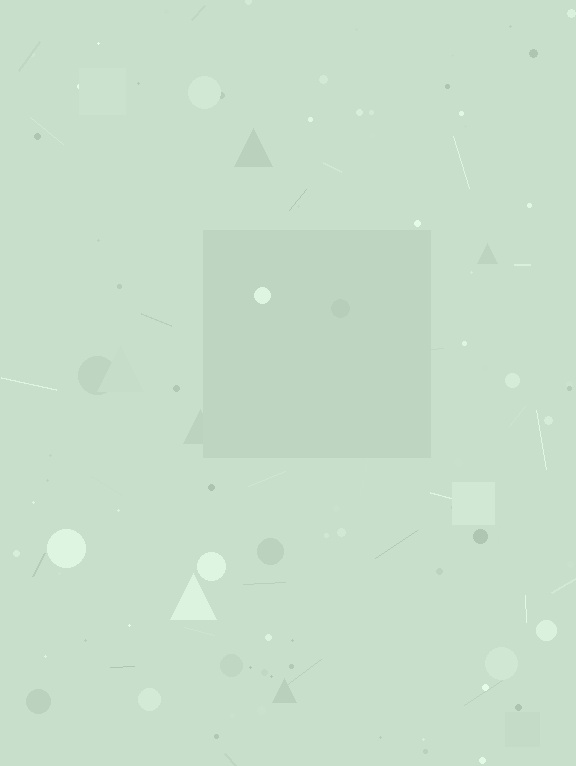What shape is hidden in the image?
A square is hidden in the image.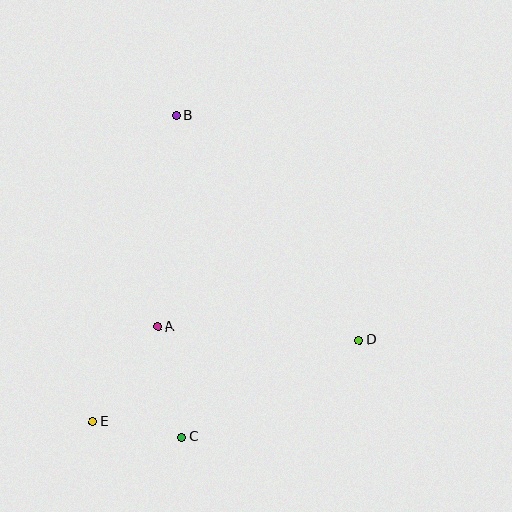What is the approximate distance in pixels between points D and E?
The distance between D and E is approximately 278 pixels.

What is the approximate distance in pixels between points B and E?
The distance between B and E is approximately 317 pixels.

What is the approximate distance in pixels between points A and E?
The distance between A and E is approximately 115 pixels.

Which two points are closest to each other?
Points C and E are closest to each other.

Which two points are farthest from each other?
Points B and C are farthest from each other.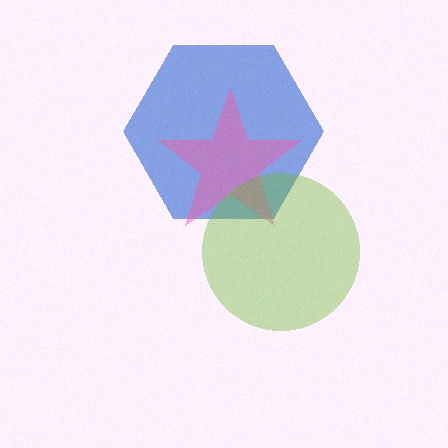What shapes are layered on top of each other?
The layered shapes are: a blue hexagon, a pink star, a lime circle.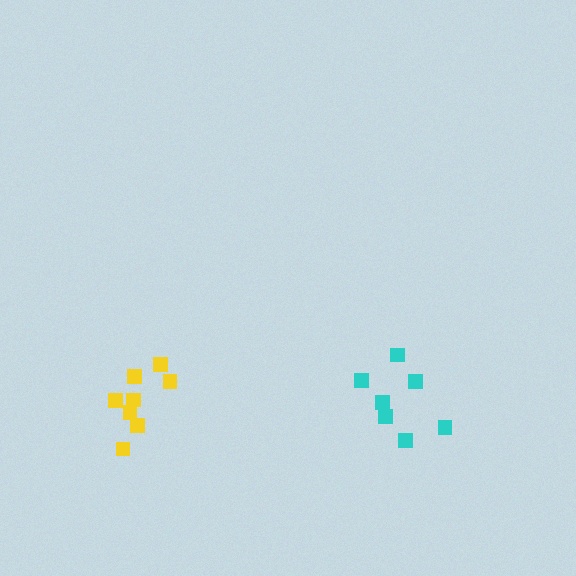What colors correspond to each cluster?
The clusters are colored: yellow, cyan.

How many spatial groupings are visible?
There are 2 spatial groupings.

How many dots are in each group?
Group 1: 8 dots, Group 2: 7 dots (15 total).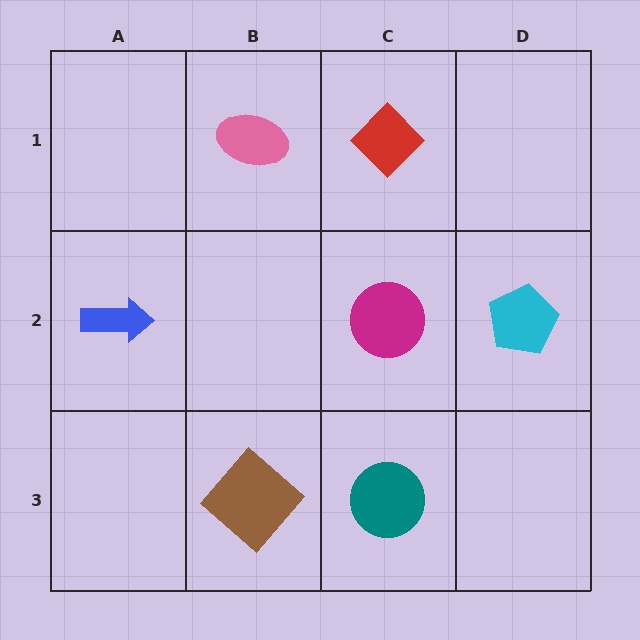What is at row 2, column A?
A blue arrow.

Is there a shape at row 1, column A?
No, that cell is empty.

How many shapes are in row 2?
3 shapes.